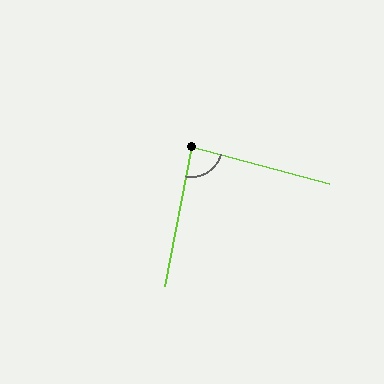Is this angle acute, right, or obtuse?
It is approximately a right angle.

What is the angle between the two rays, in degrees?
Approximately 86 degrees.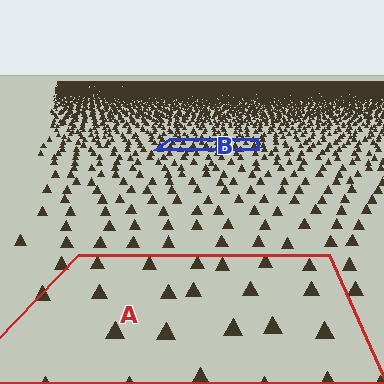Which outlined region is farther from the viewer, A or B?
Region B is farther from the viewer — the texture elements inside it appear smaller and more densely packed.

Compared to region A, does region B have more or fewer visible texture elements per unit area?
Region B has more texture elements per unit area — they are packed more densely because it is farther away.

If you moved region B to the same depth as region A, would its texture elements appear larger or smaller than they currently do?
They would appear larger. At a closer depth, the same texture elements are projected at a bigger on-screen size.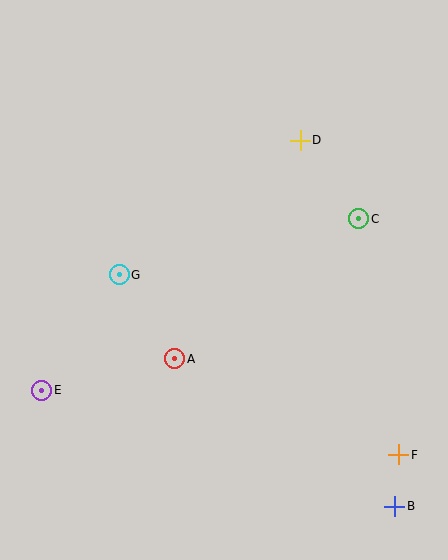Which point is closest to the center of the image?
Point A at (175, 359) is closest to the center.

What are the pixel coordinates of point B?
Point B is at (395, 506).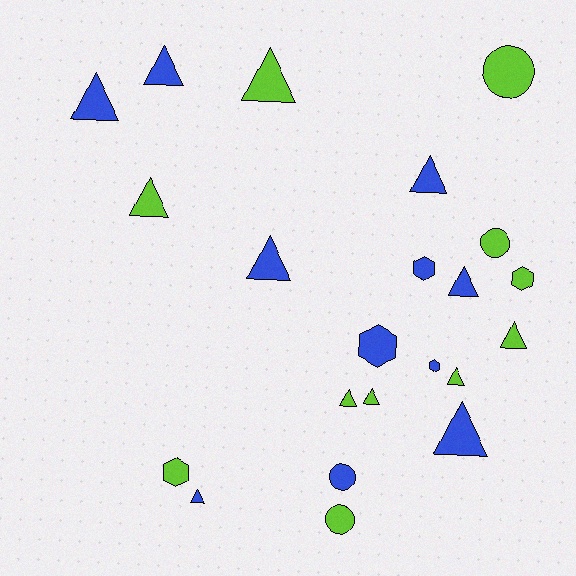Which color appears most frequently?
Lime, with 11 objects.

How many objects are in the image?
There are 22 objects.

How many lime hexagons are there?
There are 2 lime hexagons.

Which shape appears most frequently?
Triangle, with 13 objects.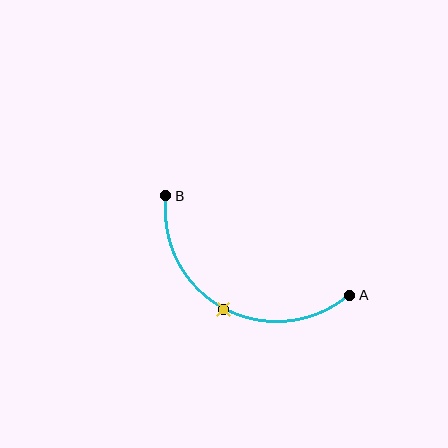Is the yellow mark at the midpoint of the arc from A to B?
Yes. The yellow mark lies on the arc at equal arc-length from both A and B — it is the arc midpoint.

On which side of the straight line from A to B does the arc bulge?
The arc bulges below the straight line connecting A and B.